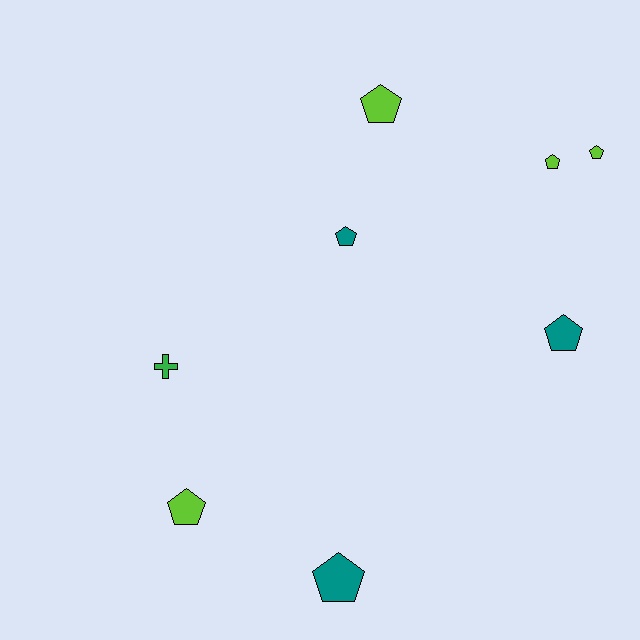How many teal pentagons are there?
There are 3 teal pentagons.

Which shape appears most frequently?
Pentagon, with 7 objects.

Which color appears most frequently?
Lime, with 4 objects.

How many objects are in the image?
There are 8 objects.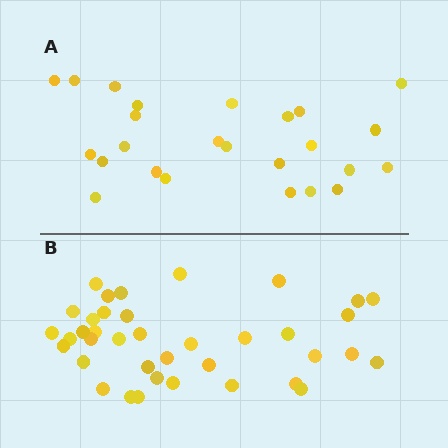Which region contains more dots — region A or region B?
Region B (the bottom region) has more dots.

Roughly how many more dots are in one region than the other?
Region B has approximately 15 more dots than region A.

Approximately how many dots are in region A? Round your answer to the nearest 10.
About 20 dots. (The exact count is 25, which rounds to 20.)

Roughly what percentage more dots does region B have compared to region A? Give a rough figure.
About 50% more.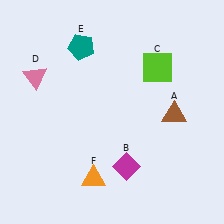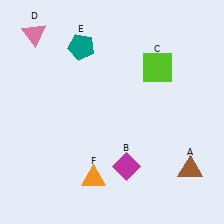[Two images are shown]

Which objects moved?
The objects that moved are: the brown triangle (A), the pink triangle (D).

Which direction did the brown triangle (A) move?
The brown triangle (A) moved down.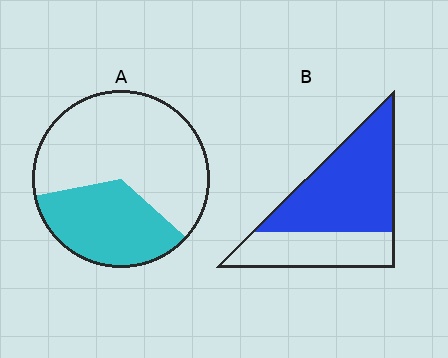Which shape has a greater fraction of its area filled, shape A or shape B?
Shape B.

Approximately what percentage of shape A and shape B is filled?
A is approximately 35% and B is approximately 65%.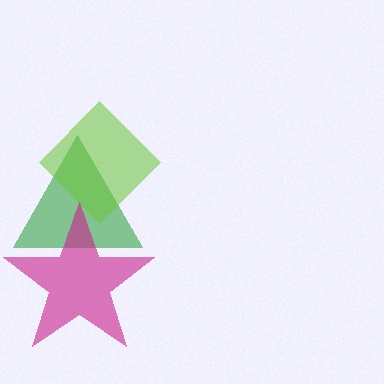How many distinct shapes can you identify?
There are 3 distinct shapes: a green triangle, a lime diamond, a magenta star.